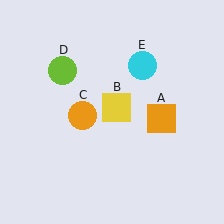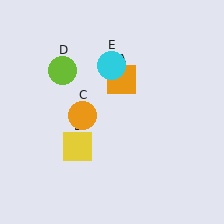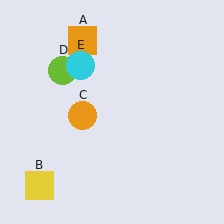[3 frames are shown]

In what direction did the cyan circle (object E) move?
The cyan circle (object E) moved left.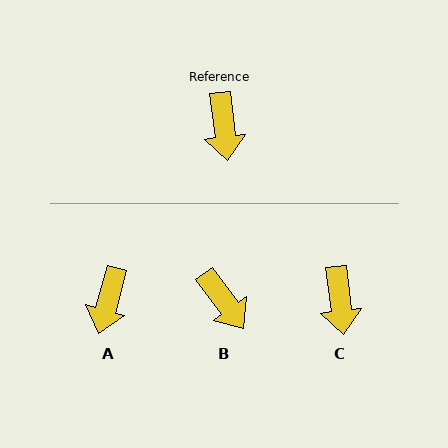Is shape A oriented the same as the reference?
No, it is off by about 22 degrees.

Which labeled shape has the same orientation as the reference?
C.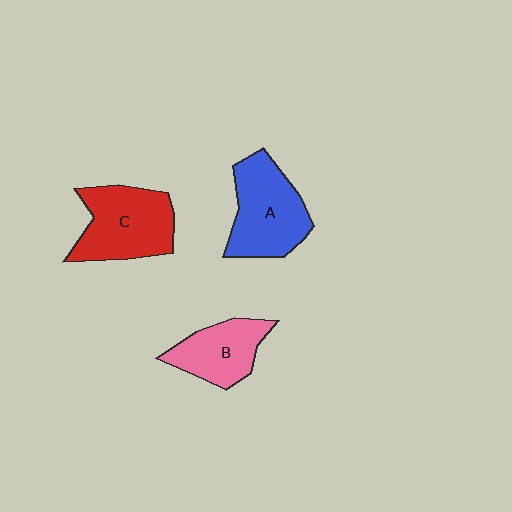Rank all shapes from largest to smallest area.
From largest to smallest: C (red), A (blue), B (pink).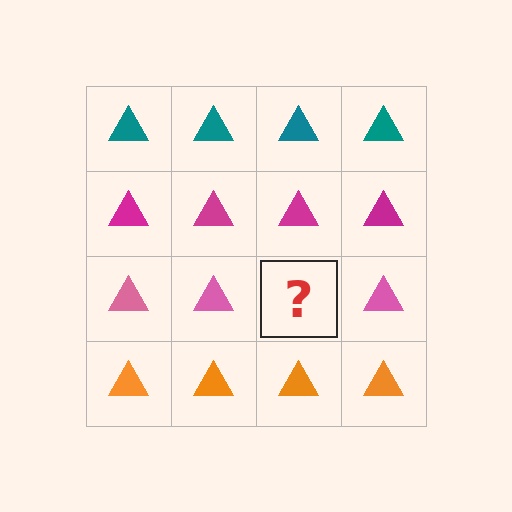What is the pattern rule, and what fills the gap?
The rule is that each row has a consistent color. The gap should be filled with a pink triangle.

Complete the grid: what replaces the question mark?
The question mark should be replaced with a pink triangle.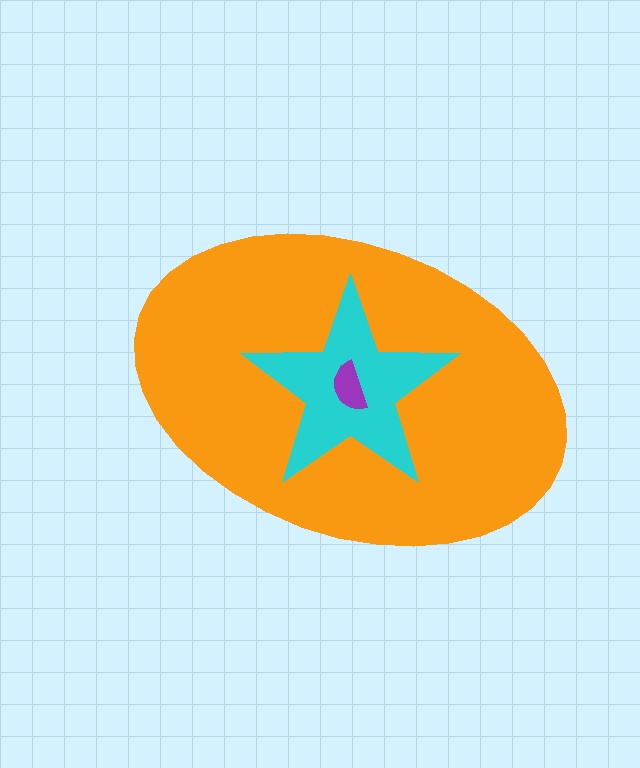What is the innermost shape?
The purple semicircle.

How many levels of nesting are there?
3.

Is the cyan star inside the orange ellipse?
Yes.